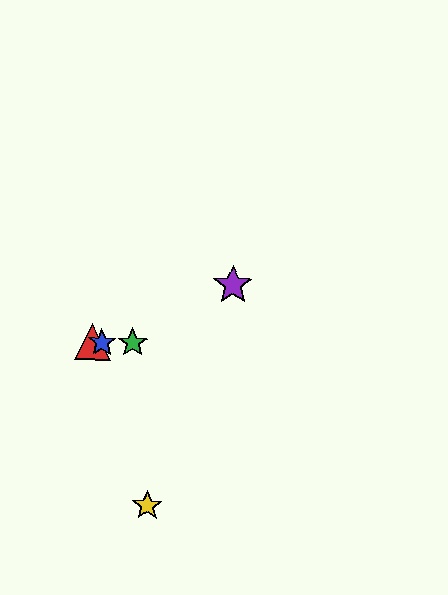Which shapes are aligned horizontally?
The red triangle, the blue star, the green star are aligned horizontally.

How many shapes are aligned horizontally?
3 shapes (the red triangle, the blue star, the green star) are aligned horizontally.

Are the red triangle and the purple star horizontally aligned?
No, the red triangle is at y≈342 and the purple star is at y≈285.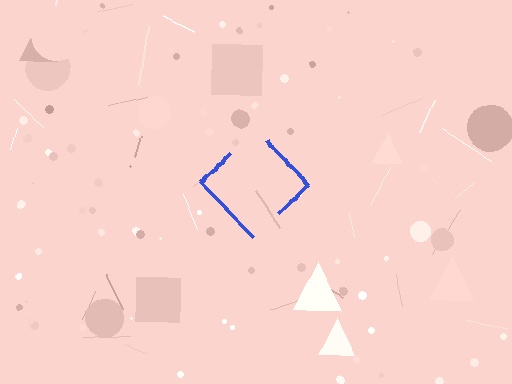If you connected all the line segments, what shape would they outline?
They would outline a diamond.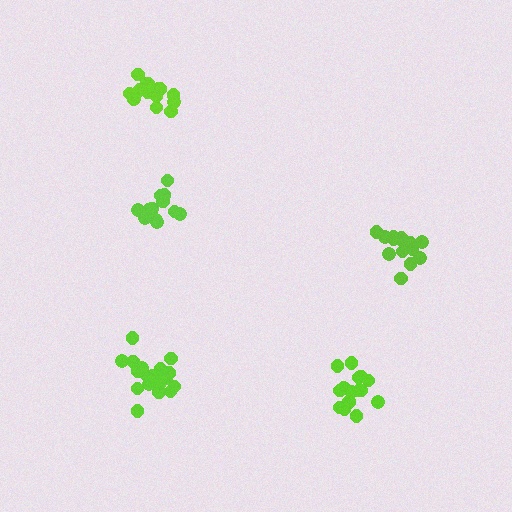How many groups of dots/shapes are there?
There are 5 groups.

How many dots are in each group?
Group 1: 15 dots, Group 2: 15 dots, Group 3: 15 dots, Group 4: 17 dots, Group 5: 18 dots (80 total).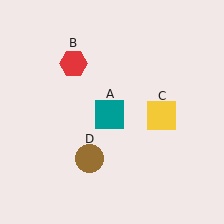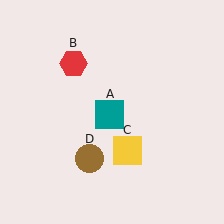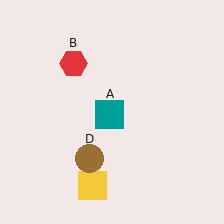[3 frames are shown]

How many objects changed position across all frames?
1 object changed position: yellow square (object C).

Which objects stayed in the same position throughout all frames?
Teal square (object A) and red hexagon (object B) and brown circle (object D) remained stationary.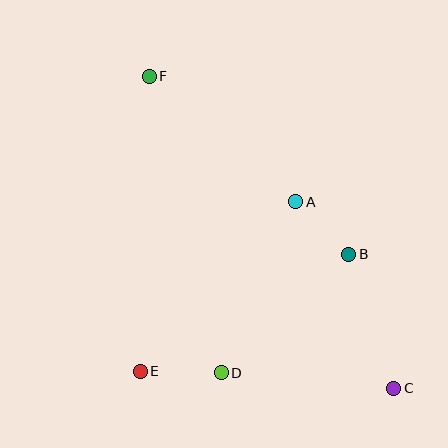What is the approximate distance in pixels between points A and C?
The distance between A and C is approximately 211 pixels.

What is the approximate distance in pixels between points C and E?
The distance between C and E is approximately 254 pixels.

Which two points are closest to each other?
Points A and B are closest to each other.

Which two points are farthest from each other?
Points C and F are farthest from each other.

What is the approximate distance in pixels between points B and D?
The distance between B and D is approximately 174 pixels.